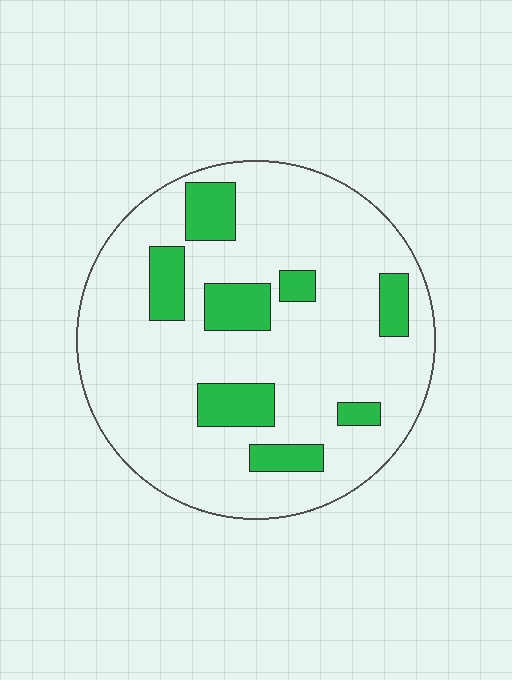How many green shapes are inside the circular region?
8.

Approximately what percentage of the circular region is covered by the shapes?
Approximately 20%.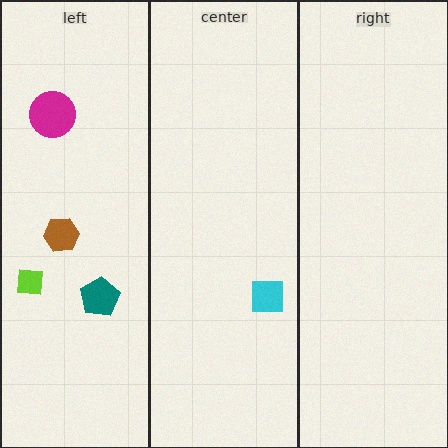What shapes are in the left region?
The lime square, the brown hexagon, the teal pentagon, the magenta circle.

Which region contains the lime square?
The left region.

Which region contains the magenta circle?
The left region.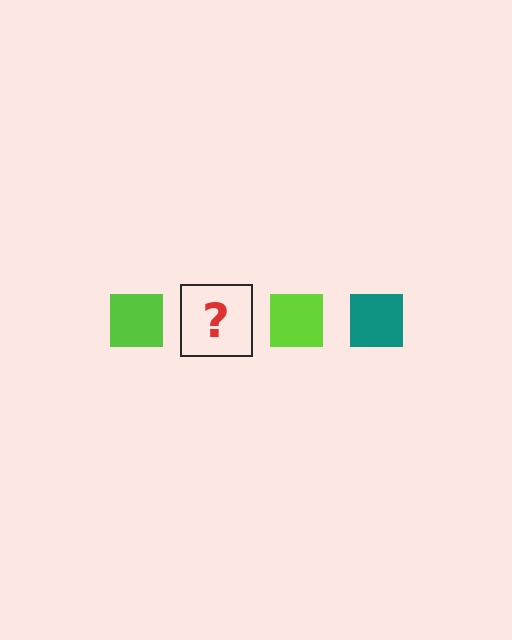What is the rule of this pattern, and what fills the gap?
The rule is that the pattern cycles through lime, teal squares. The gap should be filled with a teal square.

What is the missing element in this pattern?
The missing element is a teal square.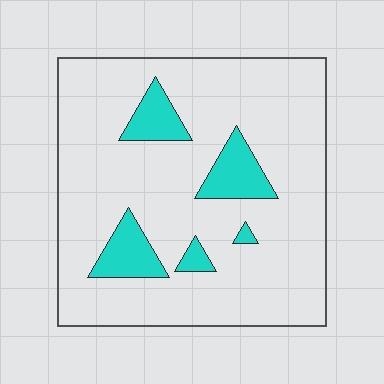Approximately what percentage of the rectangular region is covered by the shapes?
Approximately 15%.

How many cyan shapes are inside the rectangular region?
5.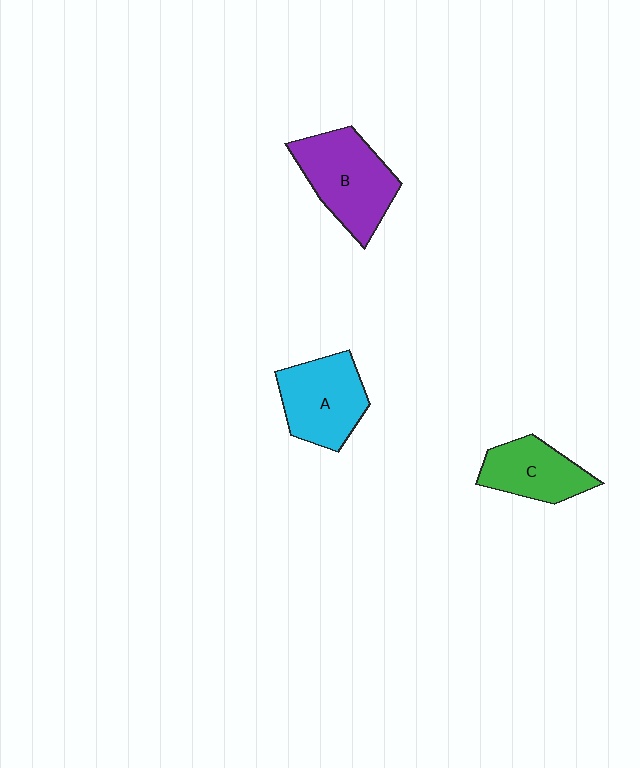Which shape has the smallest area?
Shape C (green).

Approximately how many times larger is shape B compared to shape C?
Approximately 1.4 times.